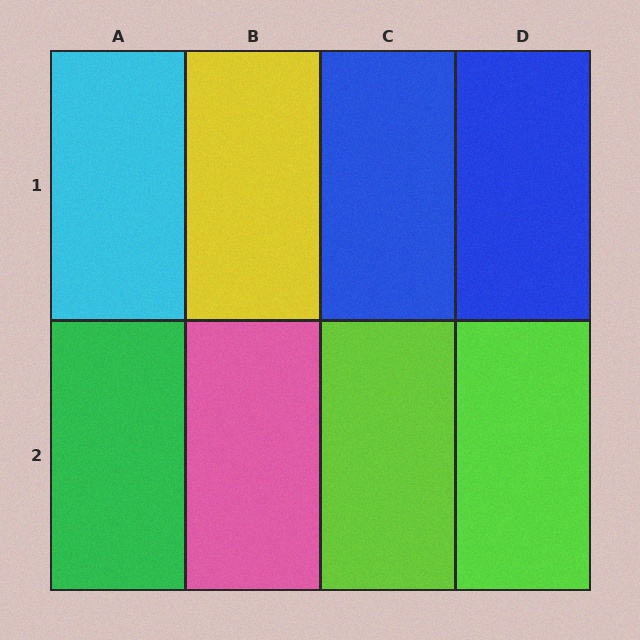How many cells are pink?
1 cell is pink.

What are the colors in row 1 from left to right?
Cyan, yellow, blue, blue.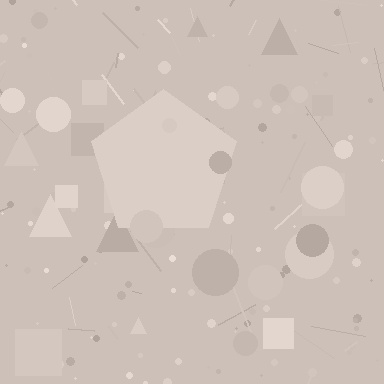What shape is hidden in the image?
A pentagon is hidden in the image.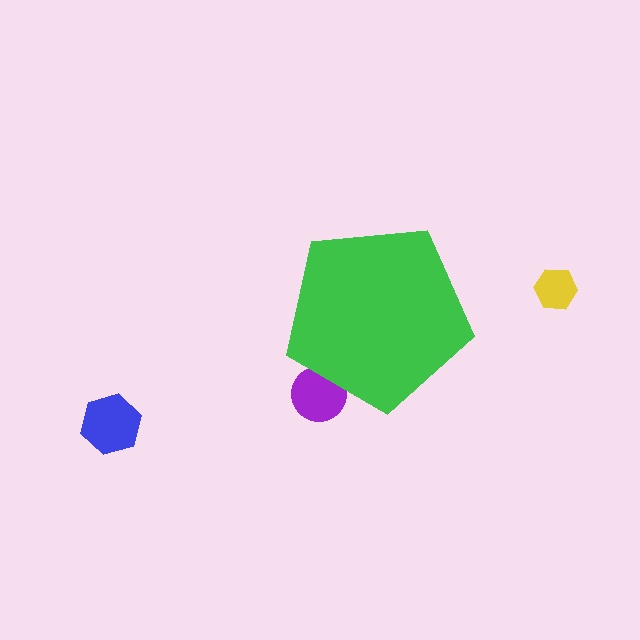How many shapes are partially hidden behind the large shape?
1 shape is partially hidden.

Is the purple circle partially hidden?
Yes, the purple circle is partially hidden behind the green pentagon.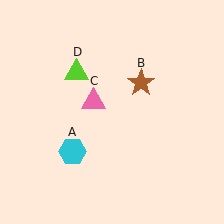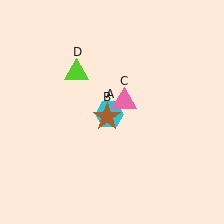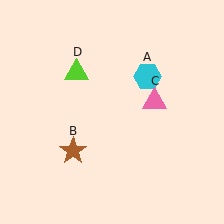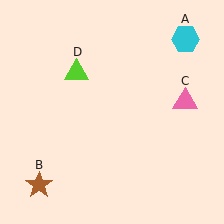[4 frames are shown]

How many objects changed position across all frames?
3 objects changed position: cyan hexagon (object A), brown star (object B), pink triangle (object C).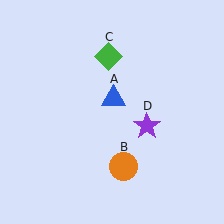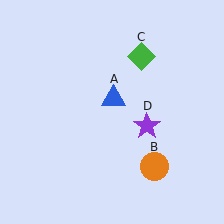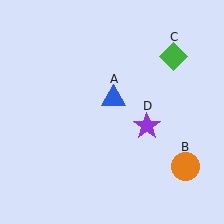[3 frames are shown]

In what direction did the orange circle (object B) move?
The orange circle (object B) moved right.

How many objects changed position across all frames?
2 objects changed position: orange circle (object B), green diamond (object C).